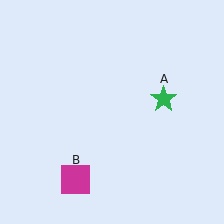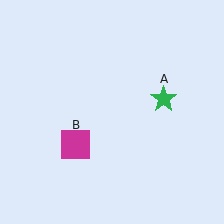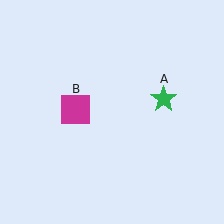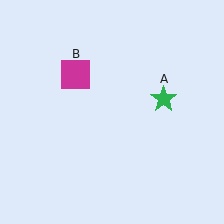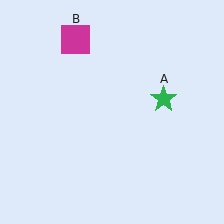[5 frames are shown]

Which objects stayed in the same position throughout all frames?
Green star (object A) remained stationary.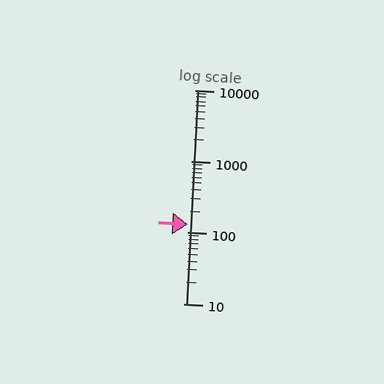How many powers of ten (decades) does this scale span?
The scale spans 3 decades, from 10 to 10000.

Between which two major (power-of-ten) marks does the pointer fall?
The pointer is between 100 and 1000.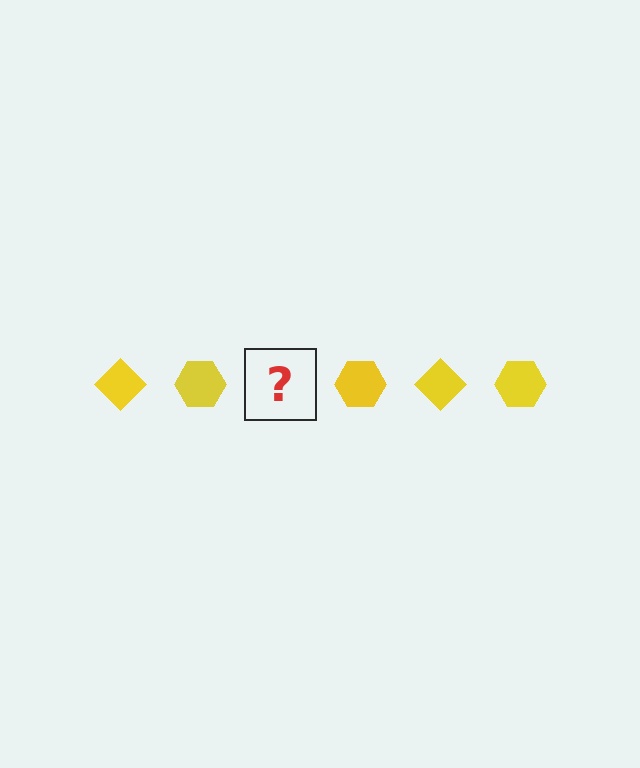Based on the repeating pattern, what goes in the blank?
The blank should be a yellow diamond.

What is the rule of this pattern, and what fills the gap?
The rule is that the pattern cycles through diamond, hexagon shapes in yellow. The gap should be filled with a yellow diamond.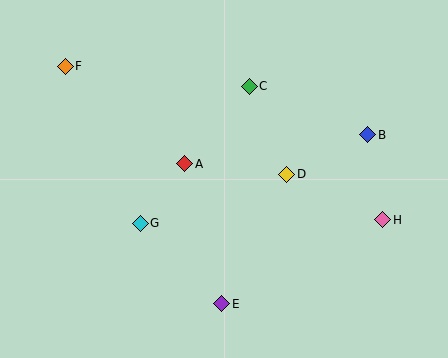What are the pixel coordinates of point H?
Point H is at (383, 220).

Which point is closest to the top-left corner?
Point F is closest to the top-left corner.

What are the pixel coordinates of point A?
Point A is at (185, 164).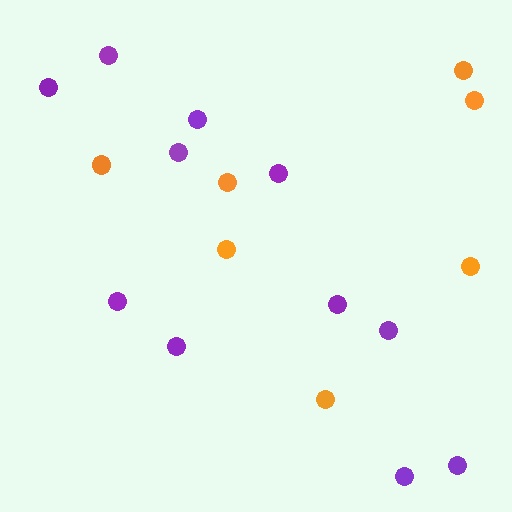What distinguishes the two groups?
There are 2 groups: one group of orange circles (7) and one group of purple circles (11).